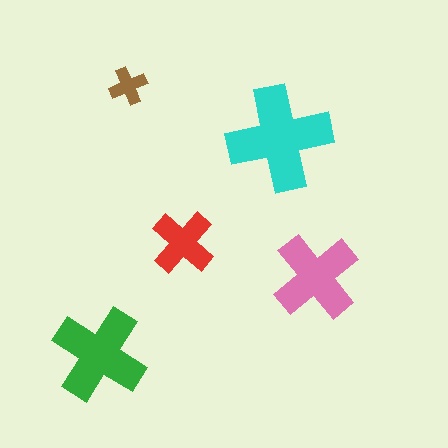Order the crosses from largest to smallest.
the cyan one, the green one, the pink one, the red one, the brown one.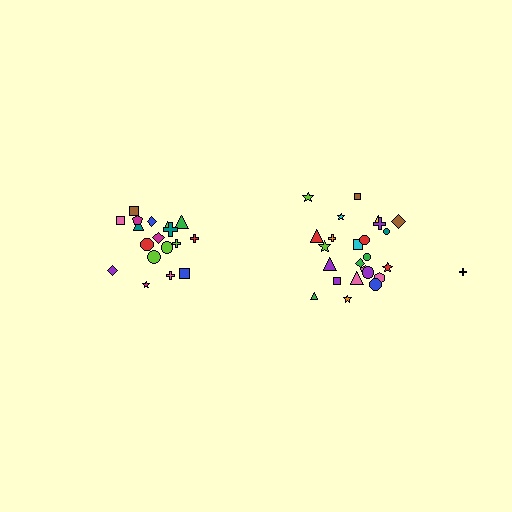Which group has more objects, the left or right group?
The right group.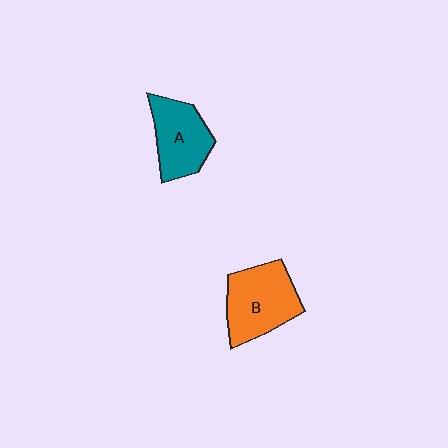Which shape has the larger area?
Shape B (orange).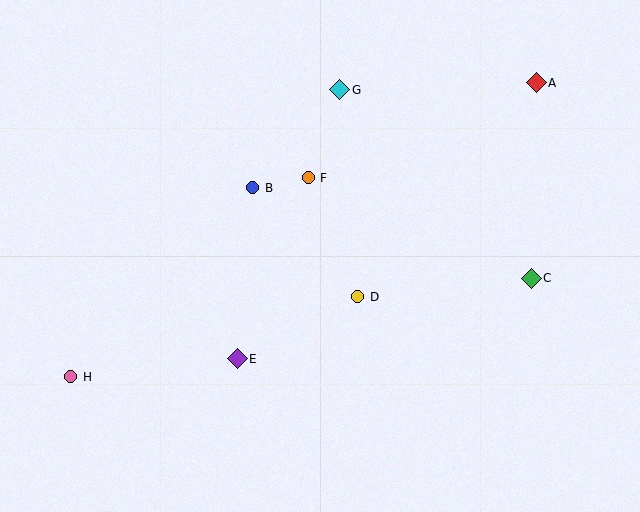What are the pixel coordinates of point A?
Point A is at (536, 83).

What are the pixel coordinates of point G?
Point G is at (340, 90).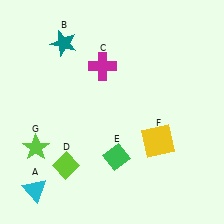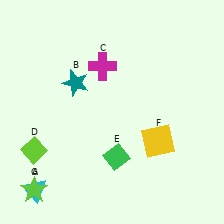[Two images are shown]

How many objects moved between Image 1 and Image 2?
3 objects moved between the two images.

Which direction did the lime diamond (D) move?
The lime diamond (D) moved left.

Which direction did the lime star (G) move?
The lime star (G) moved down.